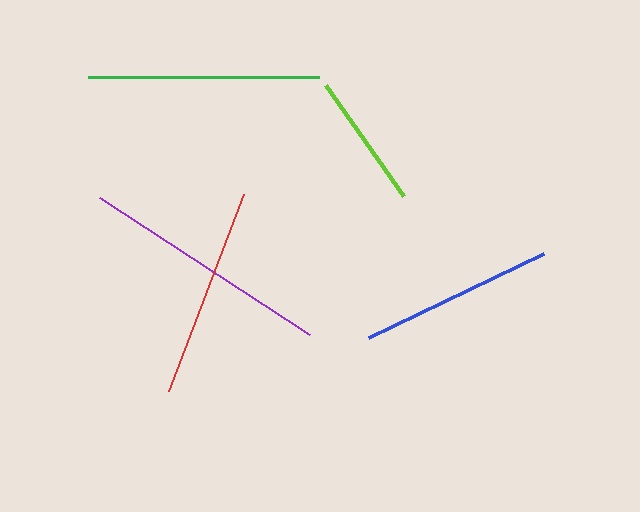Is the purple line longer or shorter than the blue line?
The purple line is longer than the blue line.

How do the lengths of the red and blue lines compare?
The red and blue lines are approximately the same length.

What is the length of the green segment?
The green segment is approximately 231 pixels long.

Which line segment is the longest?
The purple line is the longest at approximately 251 pixels.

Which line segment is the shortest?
The lime line is the shortest at approximately 135 pixels.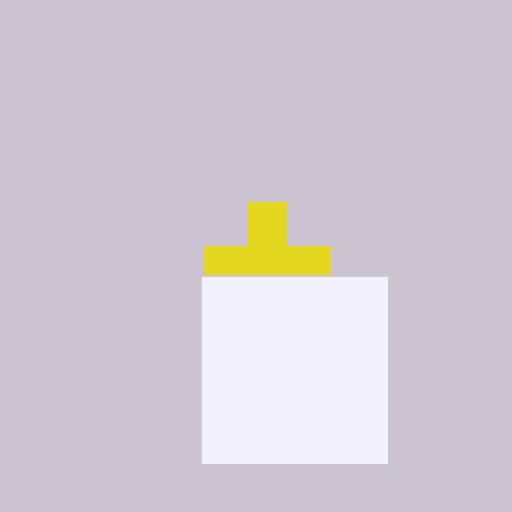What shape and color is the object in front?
The object in front is a white square.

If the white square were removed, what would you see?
You would see the complete yellow cross.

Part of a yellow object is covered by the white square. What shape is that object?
It is a cross.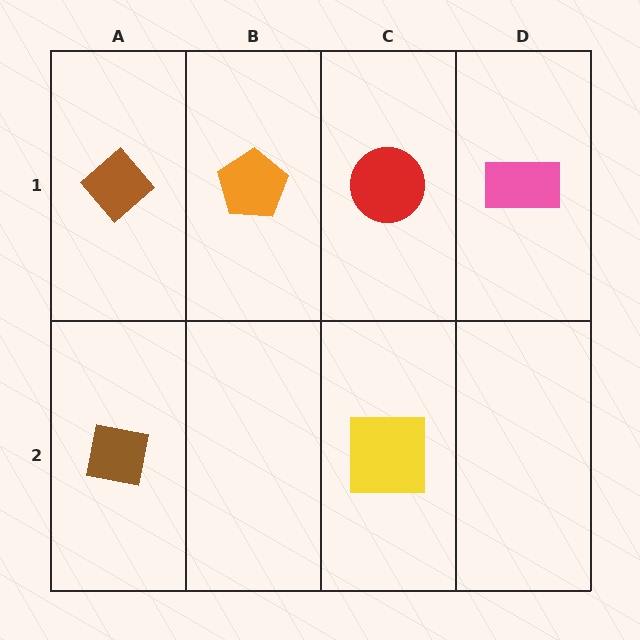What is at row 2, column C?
A yellow square.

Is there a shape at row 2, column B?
No, that cell is empty.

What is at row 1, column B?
An orange pentagon.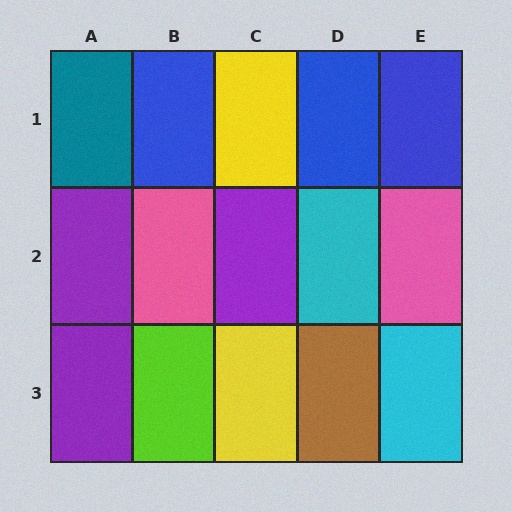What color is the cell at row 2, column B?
Pink.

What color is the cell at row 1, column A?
Teal.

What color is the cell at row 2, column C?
Purple.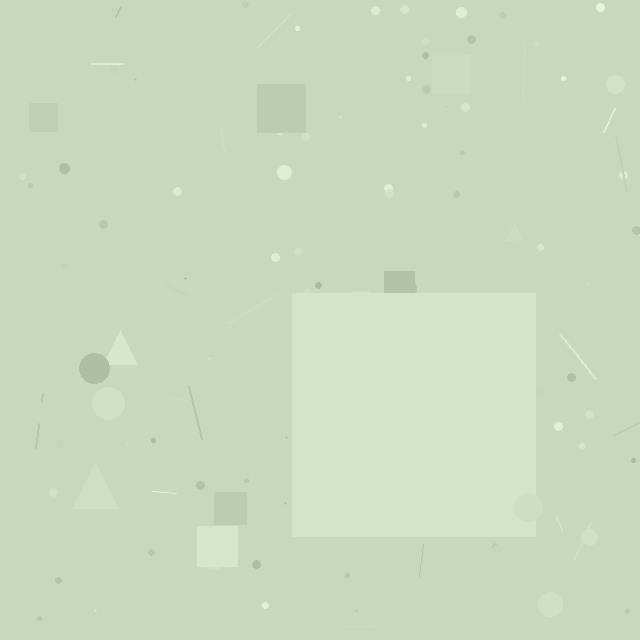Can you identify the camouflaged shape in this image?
The camouflaged shape is a square.